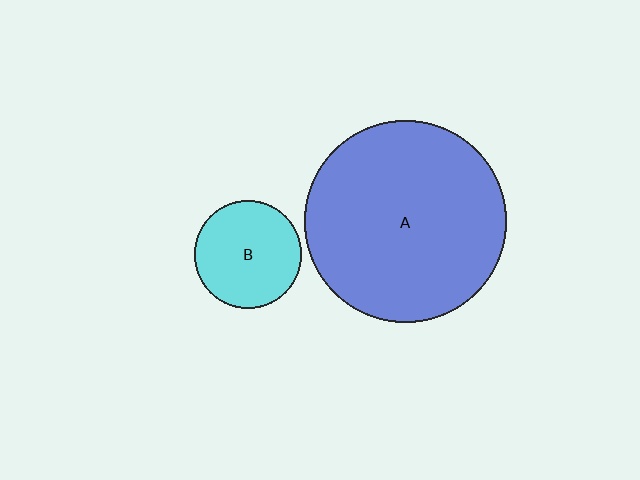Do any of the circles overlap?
No, none of the circles overlap.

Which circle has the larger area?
Circle A (blue).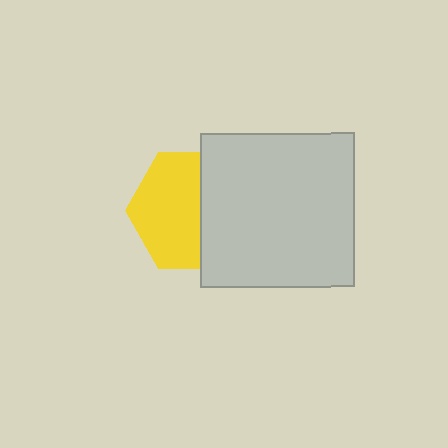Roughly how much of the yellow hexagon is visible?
About half of it is visible (roughly 57%).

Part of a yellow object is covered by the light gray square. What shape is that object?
It is a hexagon.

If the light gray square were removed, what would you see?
You would see the complete yellow hexagon.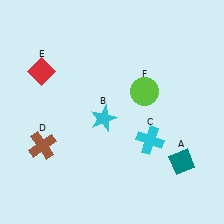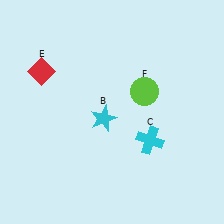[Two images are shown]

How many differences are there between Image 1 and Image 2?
There are 2 differences between the two images.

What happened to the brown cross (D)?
The brown cross (D) was removed in Image 2. It was in the bottom-left area of Image 1.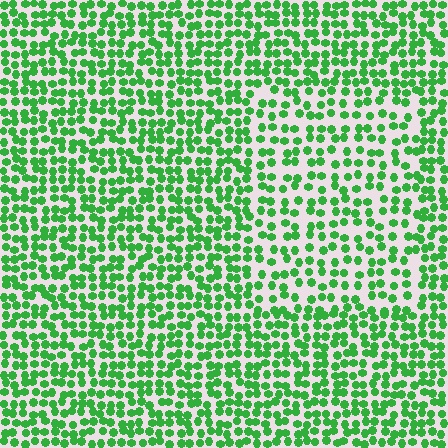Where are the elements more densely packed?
The elements are more densely packed outside the rectangle boundary.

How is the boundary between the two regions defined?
The boundary is defined by a change in element density (approximately 1.6x ratio). All elements are the same color, size, and shape.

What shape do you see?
I see a rectangle.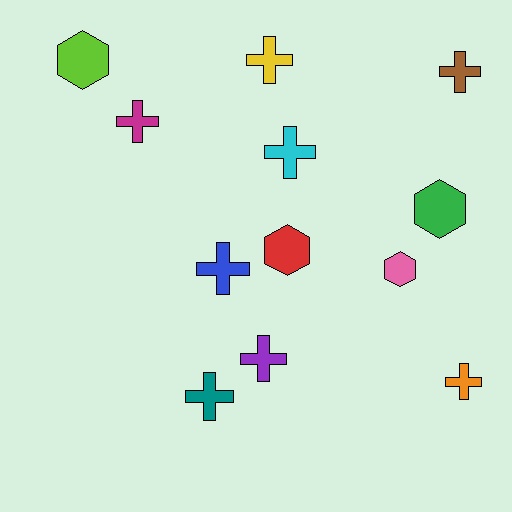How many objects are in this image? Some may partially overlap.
There are 12 objects.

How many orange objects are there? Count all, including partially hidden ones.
There is 1 orange object.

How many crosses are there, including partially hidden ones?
There are 8 crosses.